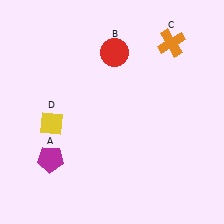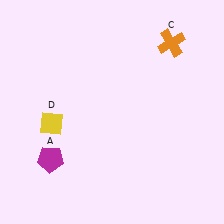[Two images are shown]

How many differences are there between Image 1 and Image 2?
There is 1 difference between the two images.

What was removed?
The red circle (B) was removed in Image 2.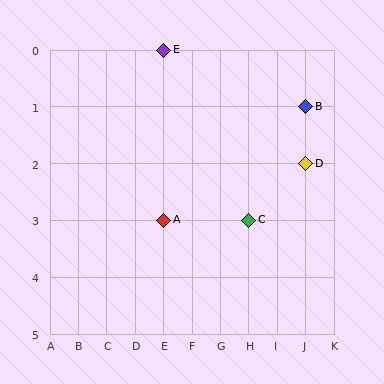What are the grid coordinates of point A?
Point A is at grid coordinates (E, 3).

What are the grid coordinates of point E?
Point E is at grid coordinates (E, 0).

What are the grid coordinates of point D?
Point D is at grid coordinates (J, 2).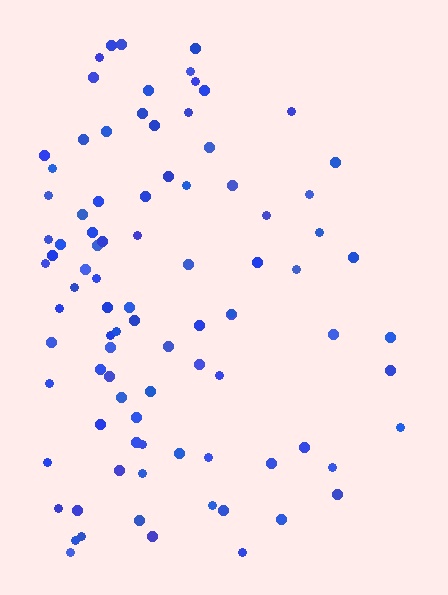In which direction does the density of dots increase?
From right to left, with the left side densest.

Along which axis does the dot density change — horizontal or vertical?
Horizontal.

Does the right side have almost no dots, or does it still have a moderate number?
Still a moderate number, just noticeably fewer than the left.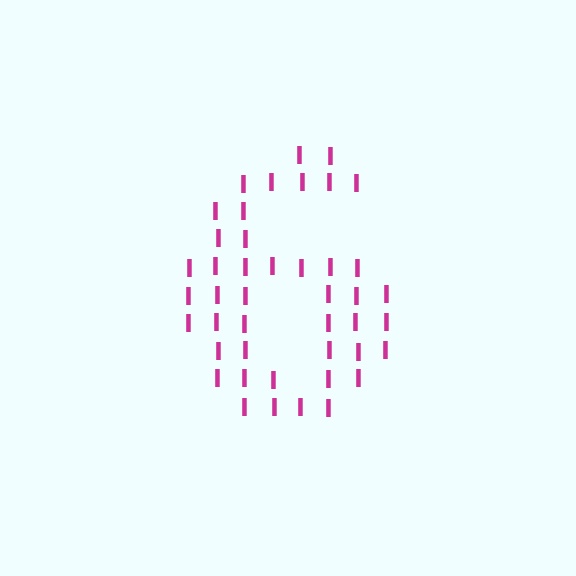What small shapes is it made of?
It is made of small letter I's.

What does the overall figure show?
The overall figure shows the digit 6.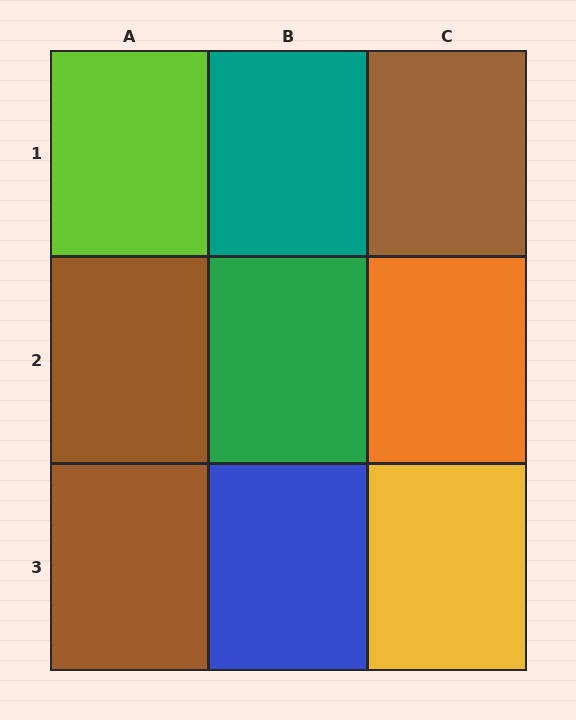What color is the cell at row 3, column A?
Brown.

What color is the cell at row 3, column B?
Blue.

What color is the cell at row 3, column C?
Yellow.